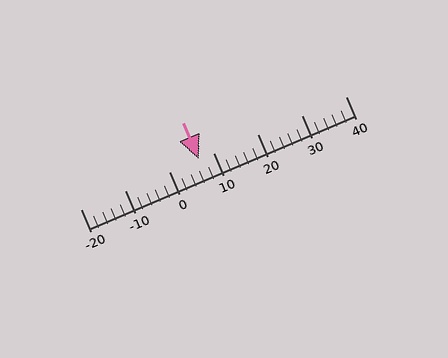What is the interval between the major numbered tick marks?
The major tick marks are spaced 10 units apart.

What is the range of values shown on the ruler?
The ruler shows values from -20 to 40.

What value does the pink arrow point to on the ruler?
The pink arrow points to approximately 7.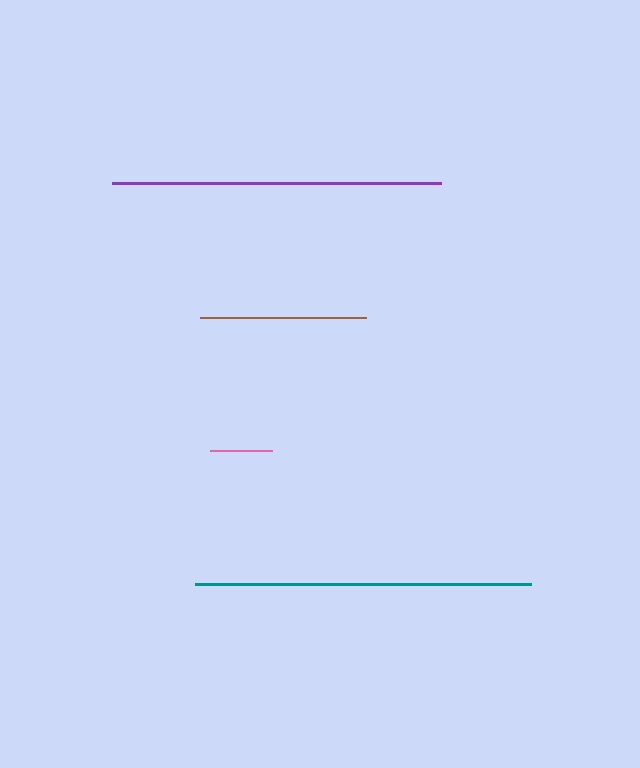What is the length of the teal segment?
The teal segment is approximately 336 pixels long.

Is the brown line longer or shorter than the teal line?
The teal line is longer than the brown line.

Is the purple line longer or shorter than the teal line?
The teal line is longer than the purple line.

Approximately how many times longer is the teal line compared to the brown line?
The teal line is approximately 2.0 times the length of the brown line.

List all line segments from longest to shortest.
From longest to shortest: teal, purple, brown, pink.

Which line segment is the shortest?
The pink line is the shortest at approximately 62 pixels.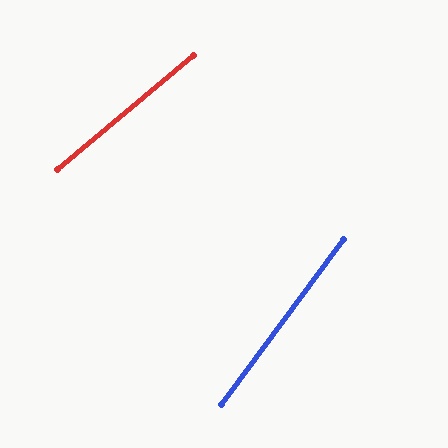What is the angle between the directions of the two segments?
Approximately 14 degrees.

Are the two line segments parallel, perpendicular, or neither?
Neither parallel nor perpendicular — they differ by about 14°.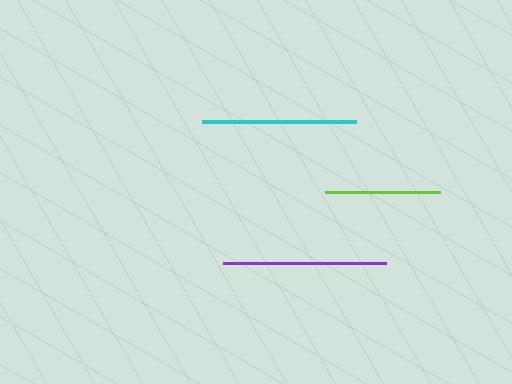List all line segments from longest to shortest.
From longest to shortest: purple, cyan, lime.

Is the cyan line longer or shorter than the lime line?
The cyan line is longer than the lime line.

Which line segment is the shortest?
The lime line is the shortest at approximately 114 pixels.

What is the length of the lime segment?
The lime segment is approximately 114 pixels long.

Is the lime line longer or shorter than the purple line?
The purple line is longer than the lime line.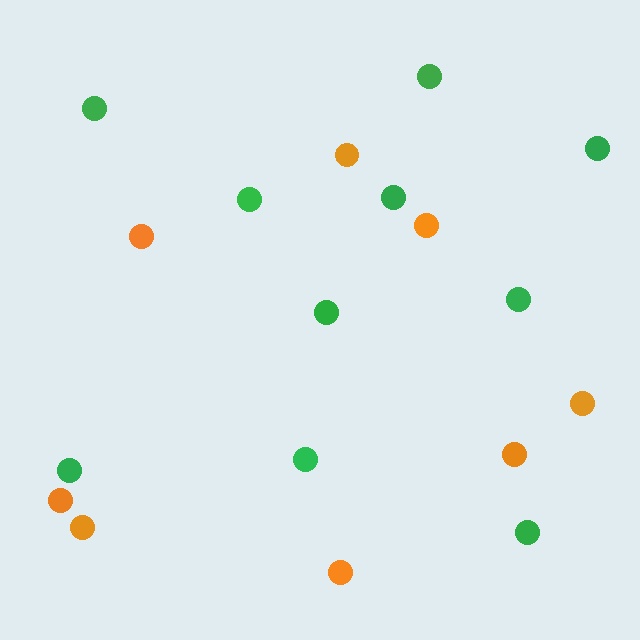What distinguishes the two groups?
There are 2 groups: one group of green circles (10) and one group of orange circles (8).